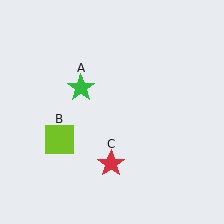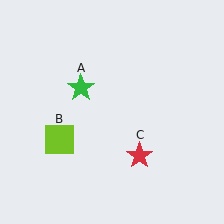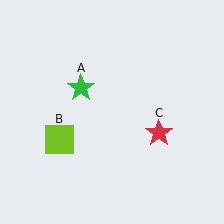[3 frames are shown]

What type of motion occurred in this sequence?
The red star (object C) rotated counterclockwise around the center of the scene.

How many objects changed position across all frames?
1 object changed position: red star (object C).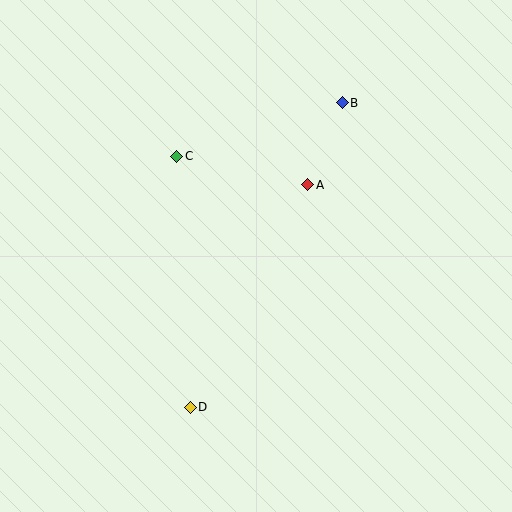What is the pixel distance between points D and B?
The distance between D and B is 340 pixels.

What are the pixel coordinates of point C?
Point C is at (177, 156).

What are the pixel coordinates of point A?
Point A is at (308, 185).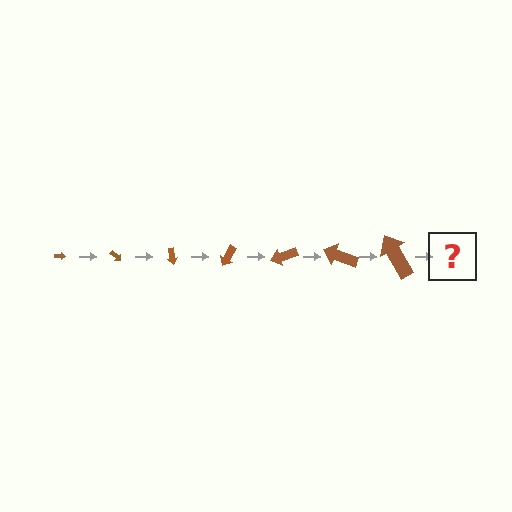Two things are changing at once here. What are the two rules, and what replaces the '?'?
The two rules are that the arrow grows larger each step and it rotates 40 degrees each step. The '?' should be an arrow, larger than the previous one and rotated 280 degrees from the start.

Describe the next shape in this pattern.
It should be an arrow, larger than the previous one and rotated 280 degrees from the start.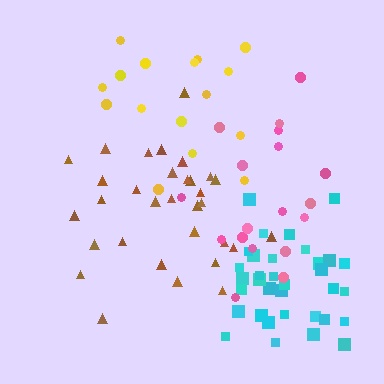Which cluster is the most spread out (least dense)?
Yellow.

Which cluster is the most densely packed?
Cyan.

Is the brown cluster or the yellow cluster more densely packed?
Brown.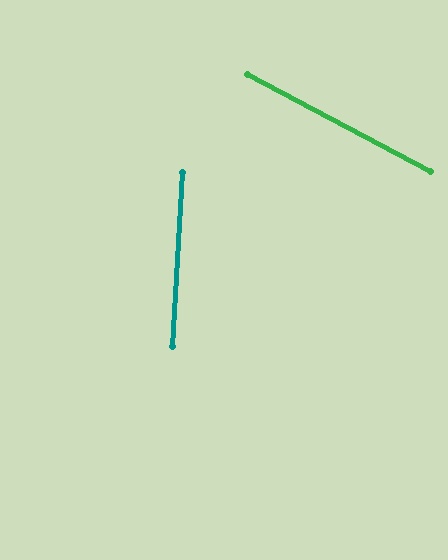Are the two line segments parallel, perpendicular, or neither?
Neither parallel nor perpendicular — they differ by about 65°.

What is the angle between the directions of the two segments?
Approximately 65 degrees.